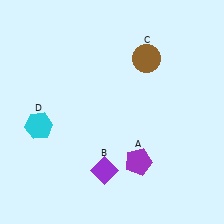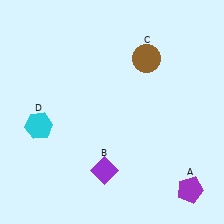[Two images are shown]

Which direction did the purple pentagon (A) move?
The purple pentagon (A) moved right.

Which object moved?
The purple pentagon (A) moved right.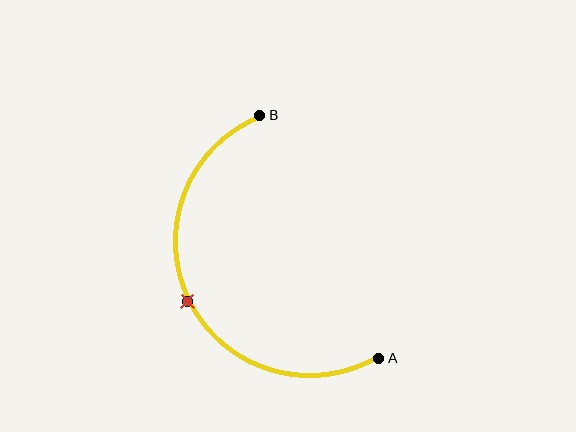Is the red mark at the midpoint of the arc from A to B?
Yes. The red mark lies on the arc at equal arc-length from both A and B — it is the arc midpoint.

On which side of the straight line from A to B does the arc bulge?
The arc bulges to the left of the straight line connecting A and B.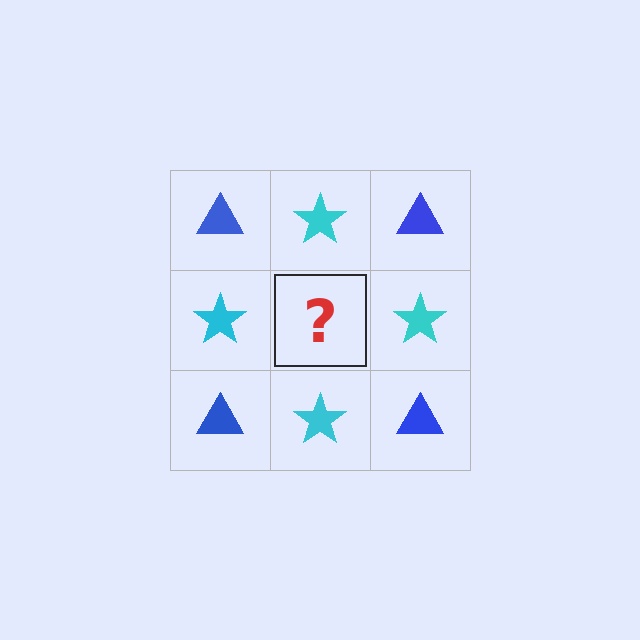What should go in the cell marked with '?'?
The missing cell should contain a blue triangle.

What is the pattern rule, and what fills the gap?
The rule is that it alternates blue triangle and cyan star in a checkerboard pattern. The gap should be filled with a blue triangle.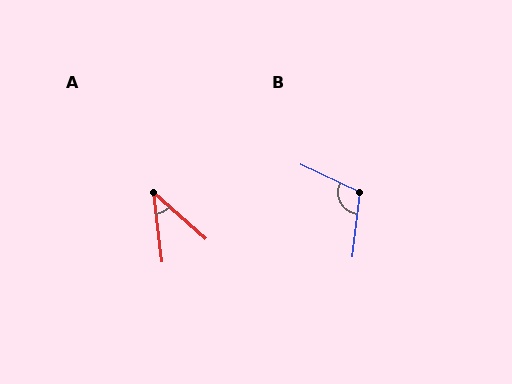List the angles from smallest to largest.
A (42°), B (108°).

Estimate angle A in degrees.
Approximately 42 degrees.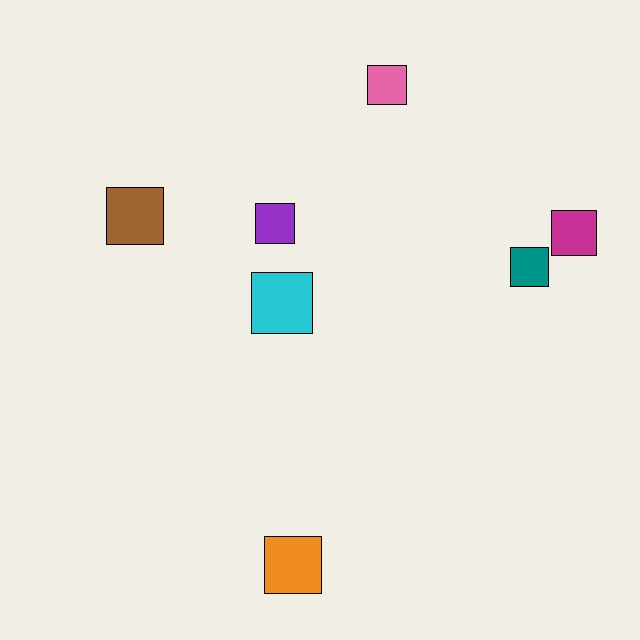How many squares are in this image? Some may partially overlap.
There are 7 squares.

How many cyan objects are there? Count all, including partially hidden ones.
There is 1 cyan object.